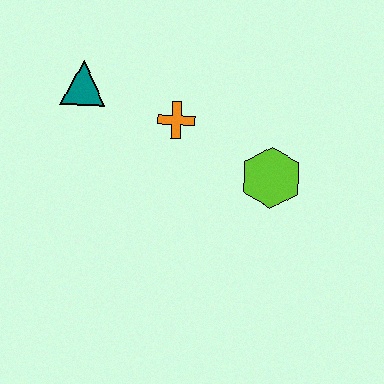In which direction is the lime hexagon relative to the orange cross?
The lime hexagon is to the right of the orange cross.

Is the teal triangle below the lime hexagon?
No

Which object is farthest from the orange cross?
The lime hexagon is farthest from the orange cross.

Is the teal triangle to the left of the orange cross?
Yes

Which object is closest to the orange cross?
The teal triangle is closest to the orange cross.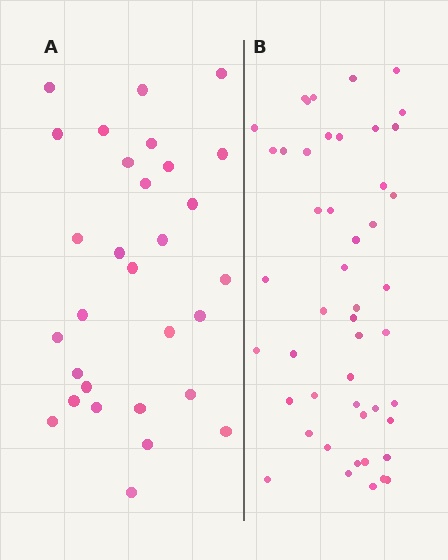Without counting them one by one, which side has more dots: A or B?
Region B (the right region) has more dots.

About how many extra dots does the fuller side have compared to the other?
Region B has approximately 20 more dots than region A.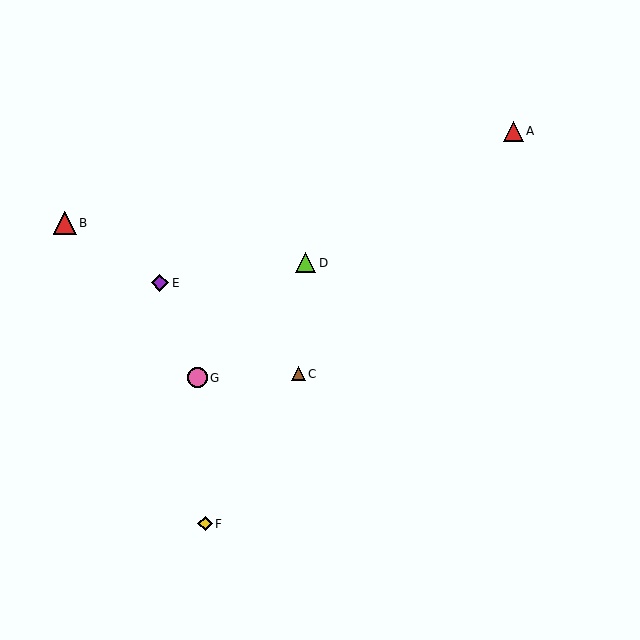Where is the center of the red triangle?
The center of the red triangle is at (513, 131).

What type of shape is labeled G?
Shape G is a pink circle.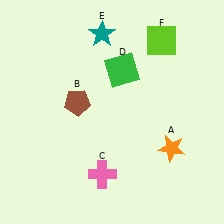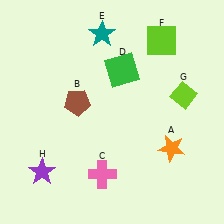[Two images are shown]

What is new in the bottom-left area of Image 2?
A purple star (H) was added in the bottom-left area of Image 2.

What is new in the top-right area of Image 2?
A lime diamond (G) was added in the top-right area of Image 2.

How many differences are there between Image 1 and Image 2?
There are 2 differences between the two images.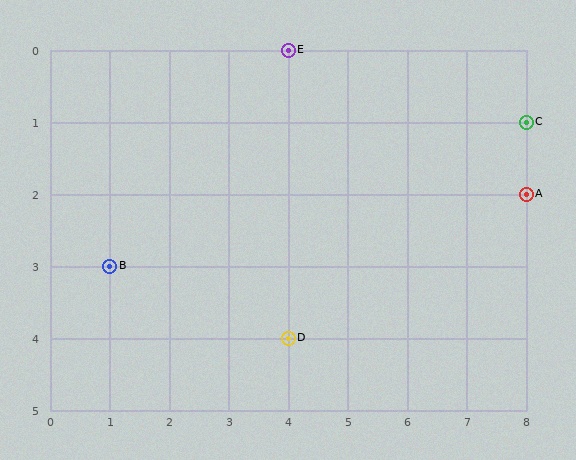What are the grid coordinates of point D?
Point D is at grid coordinates (4, 4).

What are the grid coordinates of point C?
Point C is at grid coordinates (8, 1).